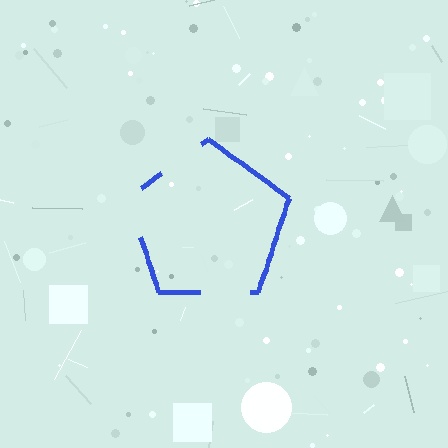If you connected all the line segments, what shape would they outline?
They would outline a pentagon.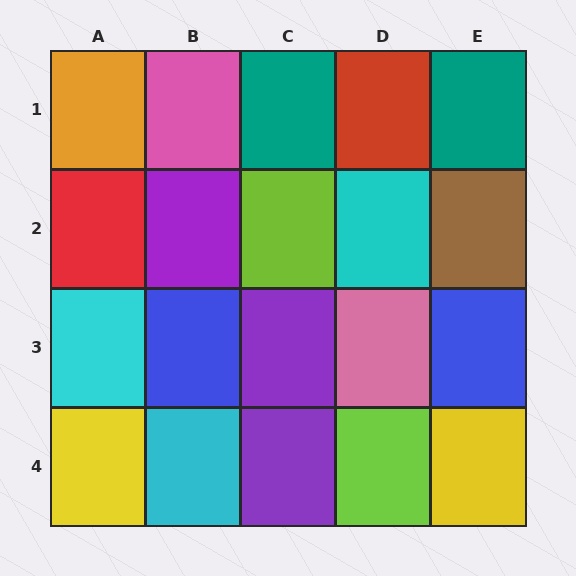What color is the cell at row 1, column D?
Red.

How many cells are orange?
1 cell is orange.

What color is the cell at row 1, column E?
Teal.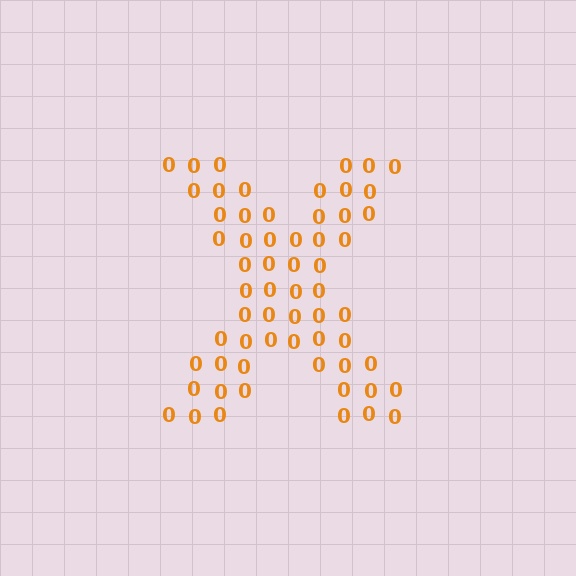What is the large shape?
The large shape is the letter X.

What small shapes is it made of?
It is made of small digit 0's.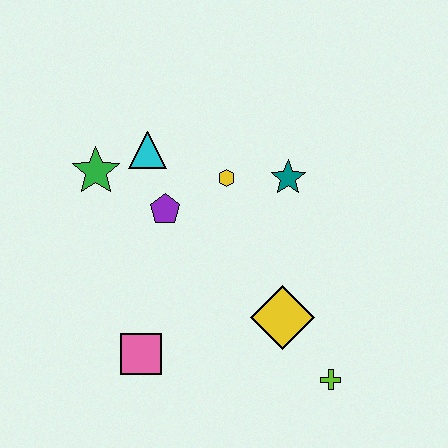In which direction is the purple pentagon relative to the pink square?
The purple pentagon is above the pink square.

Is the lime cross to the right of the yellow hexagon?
Yes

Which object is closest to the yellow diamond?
The lime cross is closest to the yellow diamond.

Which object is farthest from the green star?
The lime cross is farthest from the green star.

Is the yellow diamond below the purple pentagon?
Yes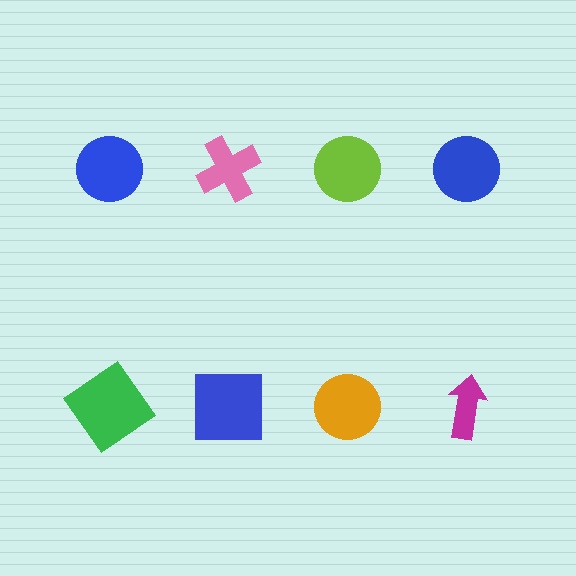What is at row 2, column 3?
An orange circle.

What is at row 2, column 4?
A magenta arrow.